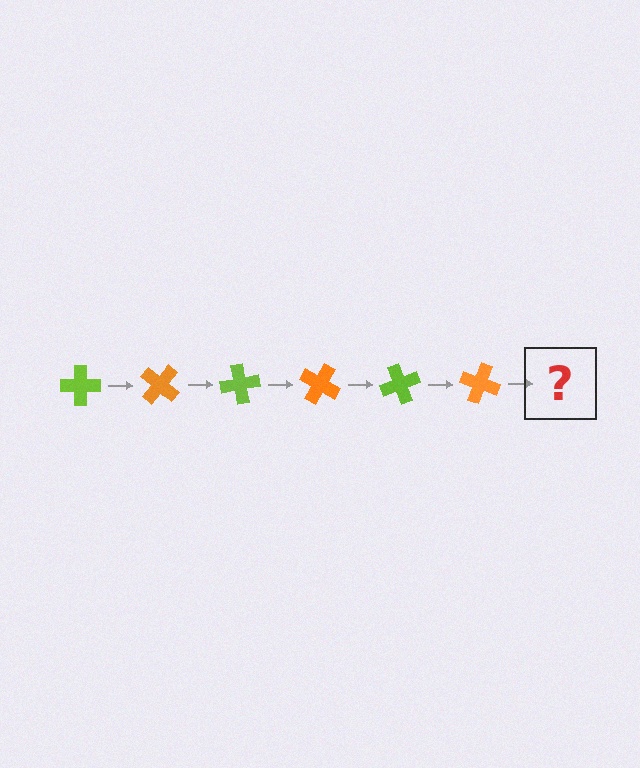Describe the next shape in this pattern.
It should be a lime cross, rotated 240 degrees from the start.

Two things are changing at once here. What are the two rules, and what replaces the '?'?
The two rules are that it rotates 40 degrees each step and the color cycles through lime and orange. The '?' should be a lime cross, rotated 240 degrees from the start.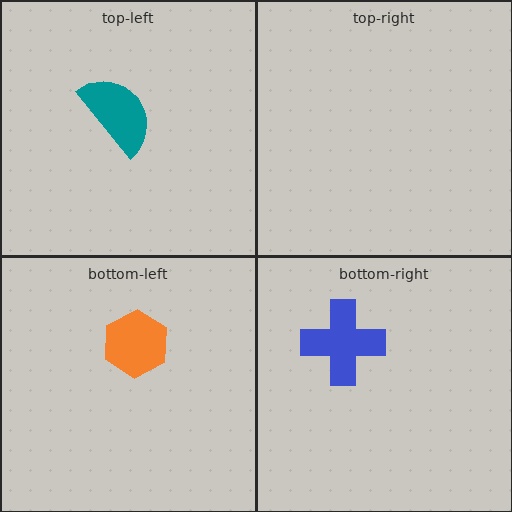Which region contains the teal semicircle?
The top-left region.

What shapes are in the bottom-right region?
The blue cross.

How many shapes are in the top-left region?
1.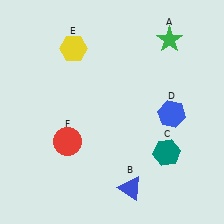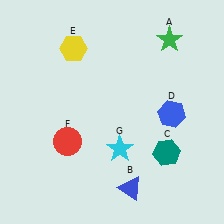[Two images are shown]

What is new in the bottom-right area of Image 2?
A cyan star (G) was added in the bottom-right area of Image 2.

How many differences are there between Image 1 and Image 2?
There is 1 difference between the two images.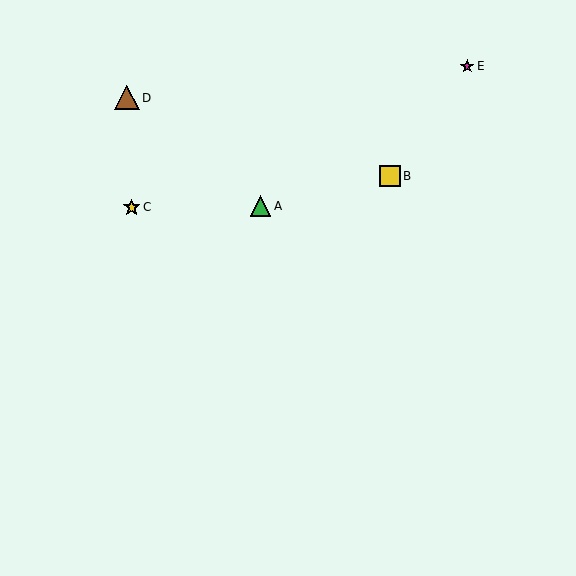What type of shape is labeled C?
Shape C is a yellow star.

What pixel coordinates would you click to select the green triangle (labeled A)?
Click at (260, 206) to select the green triangle A.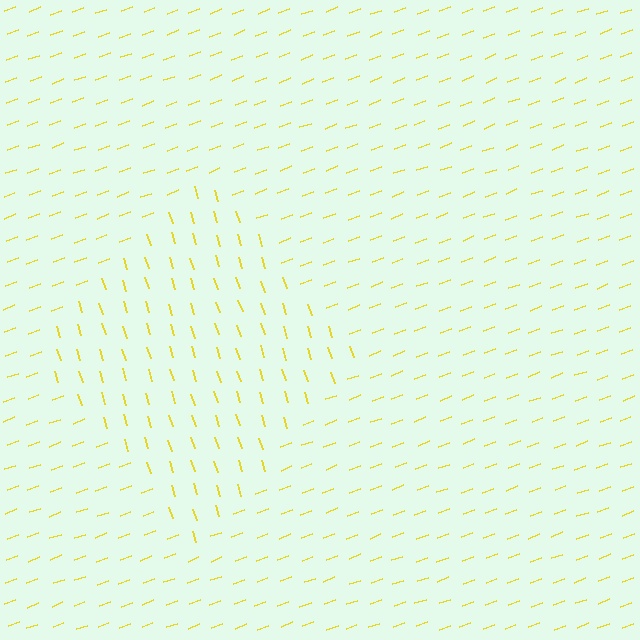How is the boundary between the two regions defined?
The boundary is defined purely by a change in line orientation (approximately 87 degrees difference). All lines are the same color and thickness.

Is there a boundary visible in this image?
Yes, there is a texture boundary formed by a change in line orientation.